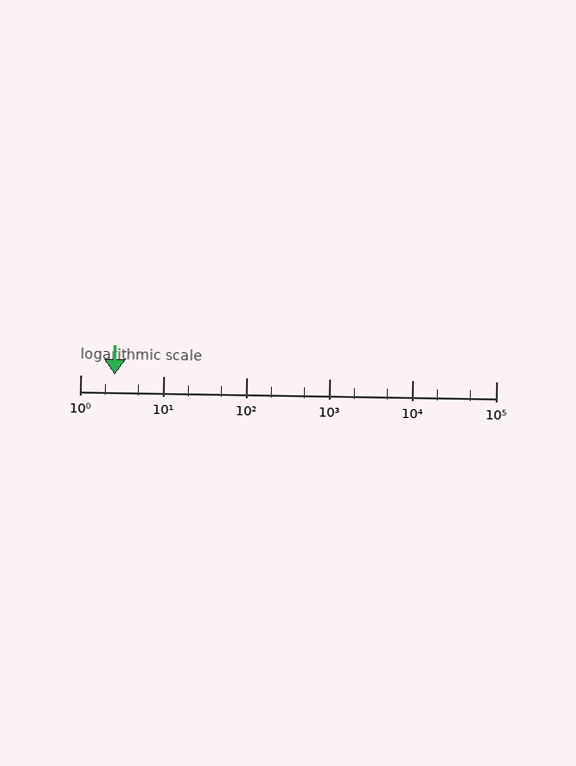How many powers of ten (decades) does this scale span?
The scale spans 5 decades, from 1 to 100000.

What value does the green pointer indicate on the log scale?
The pointer indicates approximately 2.6.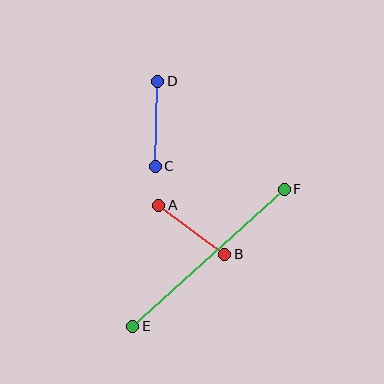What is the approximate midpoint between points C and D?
The midpoint is at approximately (156, 124) pixels.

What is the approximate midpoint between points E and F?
The midpoint is at approximately (208, 258) pixels.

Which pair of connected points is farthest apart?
Points E and F are farthest apart.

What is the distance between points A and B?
The distance is approximately 82 pixels.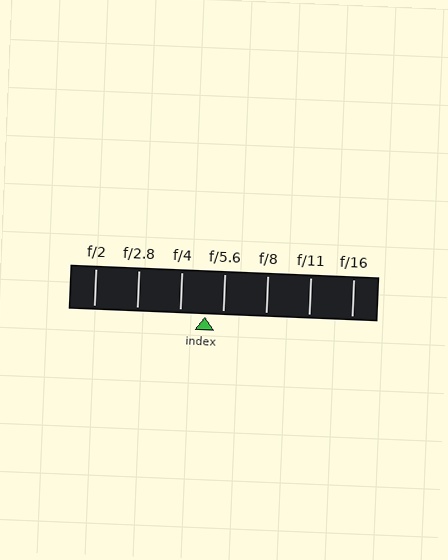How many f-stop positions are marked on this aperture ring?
There are 7 f-stop positions marked.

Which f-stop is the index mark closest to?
The index mark is closest to f/5.6.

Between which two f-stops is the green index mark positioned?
The index mark is between f/4 and f/5.6.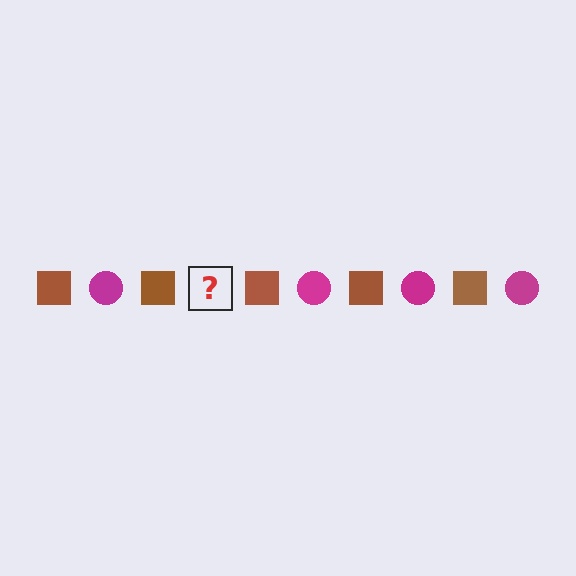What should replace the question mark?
The question mark should be replaced with a magenta circle.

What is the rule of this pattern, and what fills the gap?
The rule is that the pattern alternates between brown square and magenta circle. The gap should be filled with a magenta circle.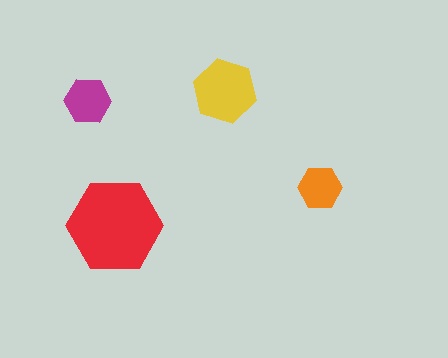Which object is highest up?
The yellow hexagon is topmost.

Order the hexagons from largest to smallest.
the red one, the yellow one, the magenta one, the orange one.